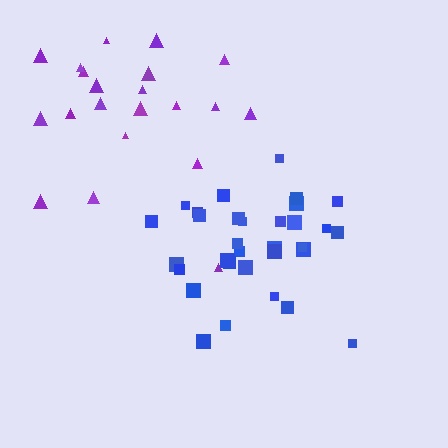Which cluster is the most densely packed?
Blue.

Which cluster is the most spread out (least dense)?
Purple.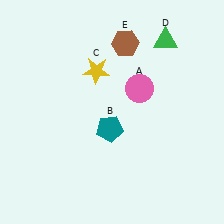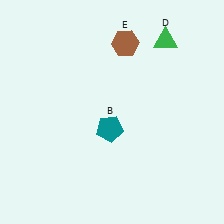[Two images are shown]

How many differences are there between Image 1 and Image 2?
There are 2 differences between the two images.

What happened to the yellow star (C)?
The yellow star (C) was removed in Image 2. It was in the top-left area of Image 1.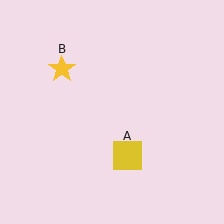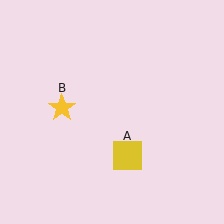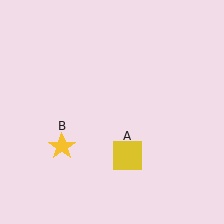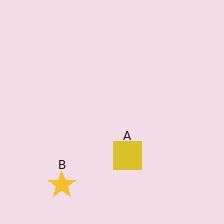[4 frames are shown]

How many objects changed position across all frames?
1 object changed position: yellow star (object B).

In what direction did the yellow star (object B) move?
The yellow star (object B) moved down.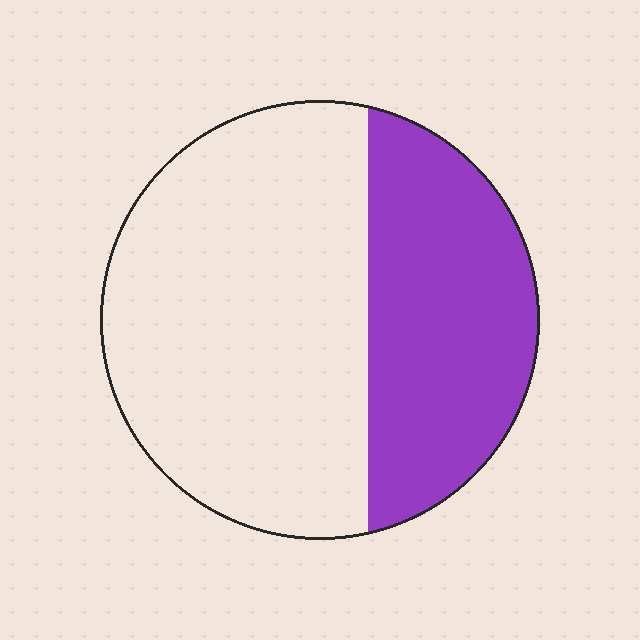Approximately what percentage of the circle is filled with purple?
Approximately 35%.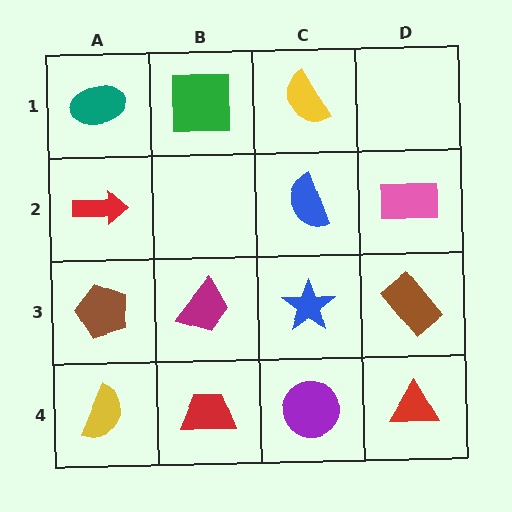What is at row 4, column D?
A red triangle.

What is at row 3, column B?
A magenta trapezoid.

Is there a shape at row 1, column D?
No, that cell is empty.